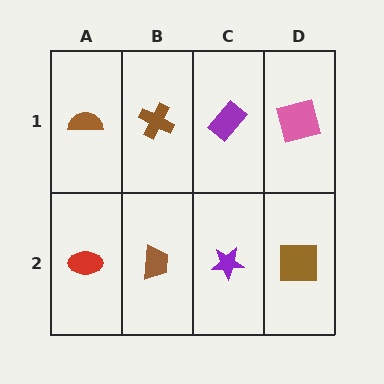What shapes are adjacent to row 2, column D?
A pink square (row 1, column D), a purple star (row 2, column C).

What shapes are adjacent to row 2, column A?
A brown semicircle (row 1, column A), a brown trapezoid (row 2, column B).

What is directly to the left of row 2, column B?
A red ellipse.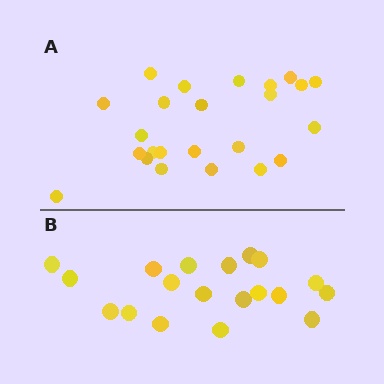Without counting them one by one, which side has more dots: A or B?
Region A (the top region) has more dots.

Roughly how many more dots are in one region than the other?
Region A has about 5 more dots than region B.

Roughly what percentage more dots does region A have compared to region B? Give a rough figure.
About 25% more.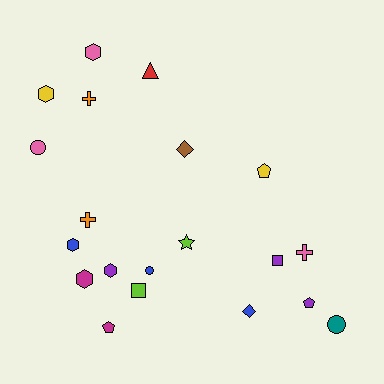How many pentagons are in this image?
There are 3 pentagons.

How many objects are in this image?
There are 20 objects.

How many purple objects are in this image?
There are 3 purple objects.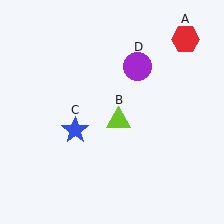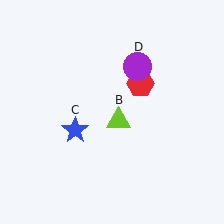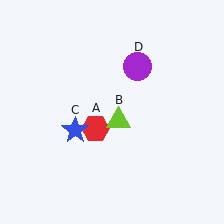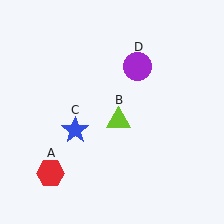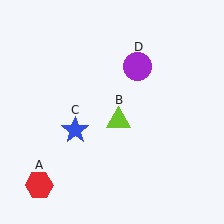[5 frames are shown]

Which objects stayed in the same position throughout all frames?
Lime triangle (object B) and blue star (object C) and purple circle (object D) remained stationary.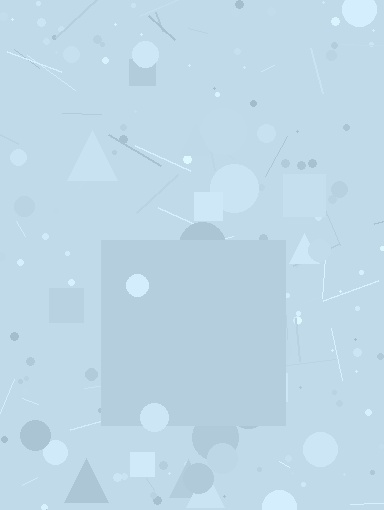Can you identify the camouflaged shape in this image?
The camouflaged shape is a square.